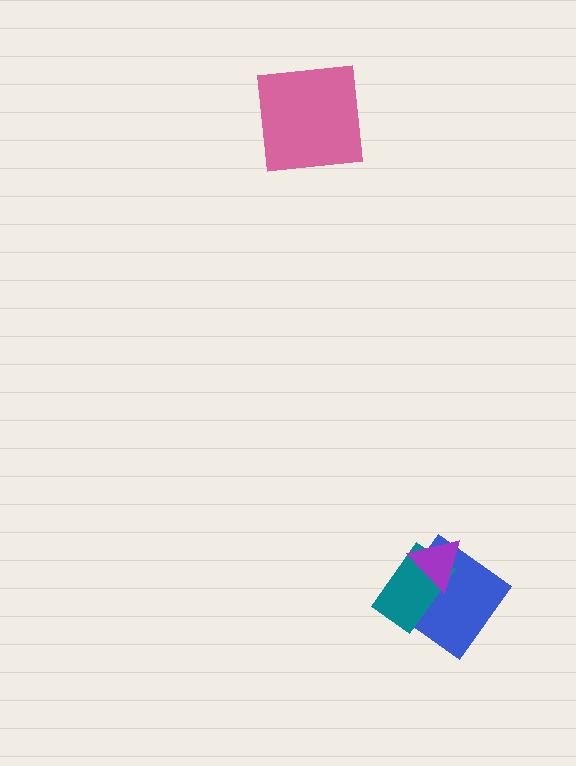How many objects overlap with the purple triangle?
2 objects overlap with the purple triangle.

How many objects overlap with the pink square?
0 objects overlap with the pink square.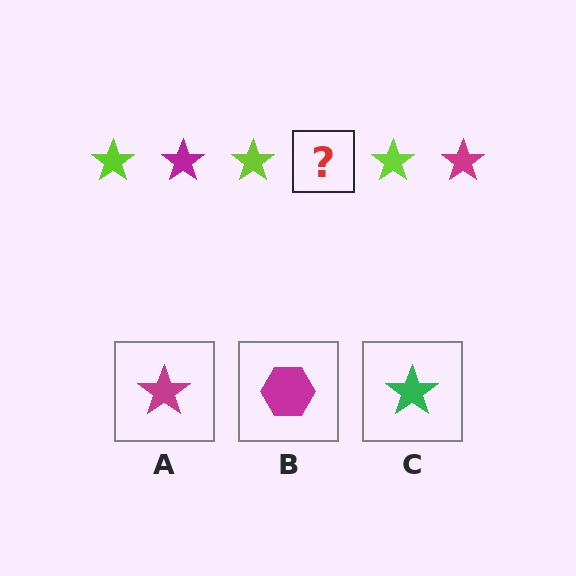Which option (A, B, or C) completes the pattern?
A.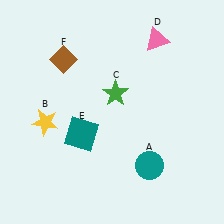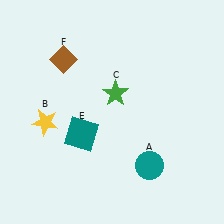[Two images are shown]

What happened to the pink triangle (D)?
The pink triangle (D) was removed in Image 2. It was in the top-right area of Image 1.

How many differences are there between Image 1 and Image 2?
There is 1 difference between the two images.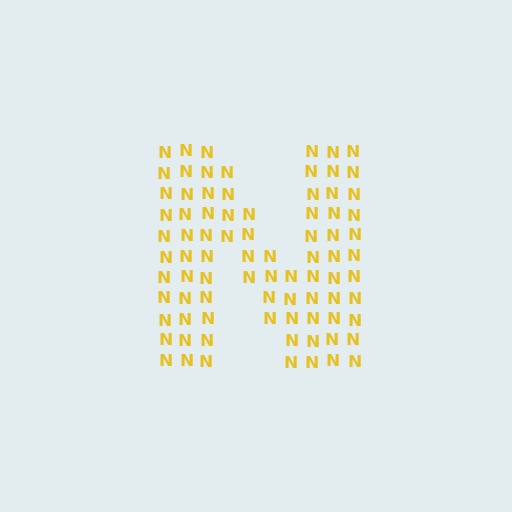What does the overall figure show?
The overall figure shows the letter N.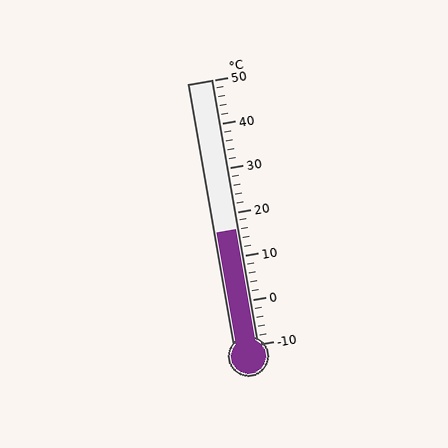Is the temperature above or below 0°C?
The temperature is above 0°C.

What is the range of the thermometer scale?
The thermometer scale ranges from -10°C to 50°C.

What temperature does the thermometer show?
The thermometer shows approximately 16°C.